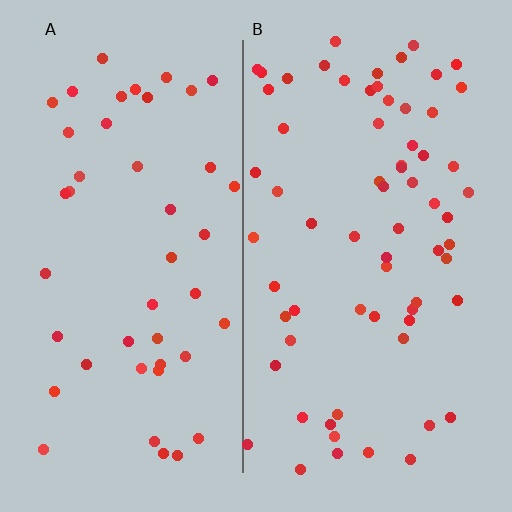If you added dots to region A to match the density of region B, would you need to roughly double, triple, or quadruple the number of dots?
Approximately double.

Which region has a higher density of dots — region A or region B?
B (the right).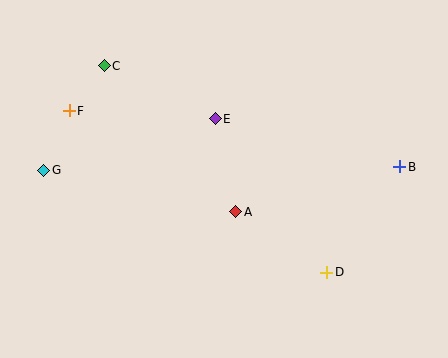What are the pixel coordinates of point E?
Point E is at (215, 119).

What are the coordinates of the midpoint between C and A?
The midpoint between C and A is at (170, 139).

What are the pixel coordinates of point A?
Point A is at (236, 212).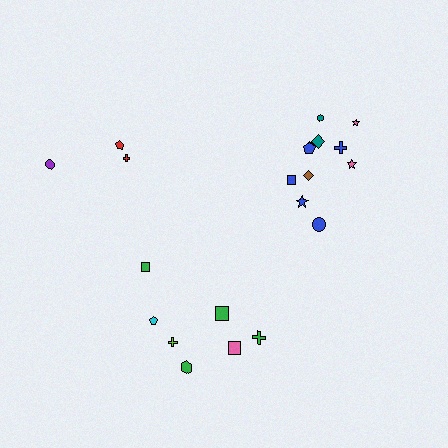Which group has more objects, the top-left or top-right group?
The top-right group.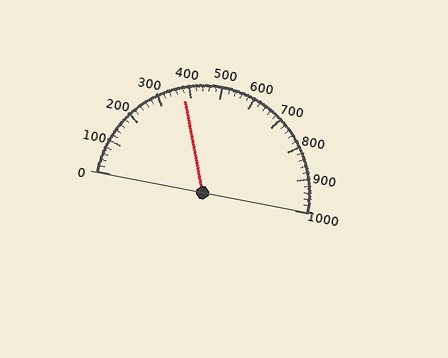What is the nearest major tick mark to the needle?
The nearest major tick mark is 400.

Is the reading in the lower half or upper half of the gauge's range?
The reading is in the lower half of the range (0 to 1000).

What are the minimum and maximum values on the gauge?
The gauge ranges from 0 to 1000.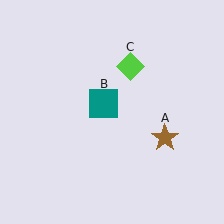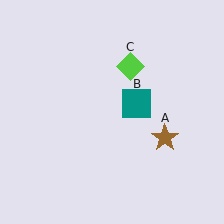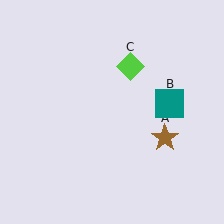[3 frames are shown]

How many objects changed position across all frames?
1 object changed position: teal square (object B).